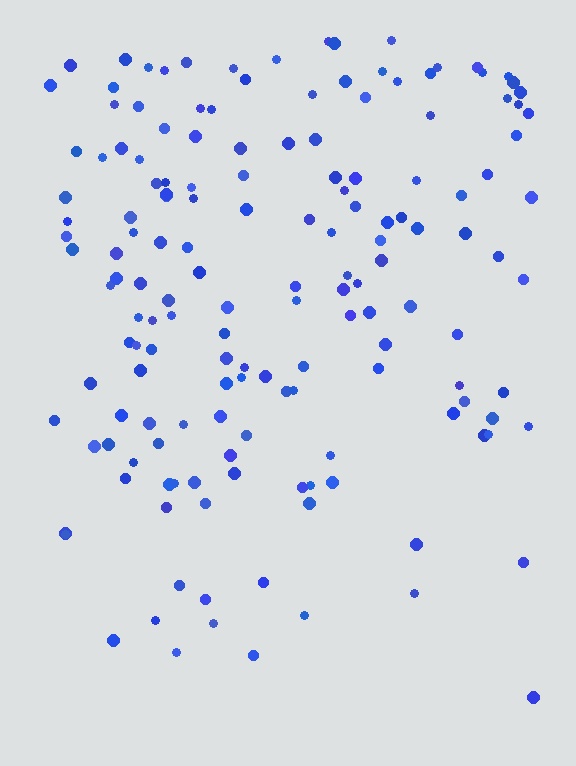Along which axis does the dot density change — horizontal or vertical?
Vertical.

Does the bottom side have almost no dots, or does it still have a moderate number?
Still a moderate number, just noticeably fewer than the top.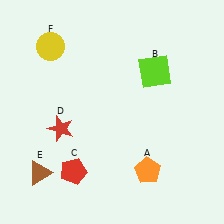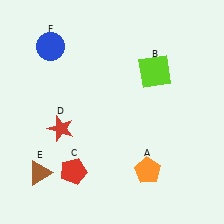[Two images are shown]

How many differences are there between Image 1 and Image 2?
There is 1 difference between the two images.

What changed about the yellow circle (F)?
In Image 1, F is yellow. In Image 2, it changed to blue.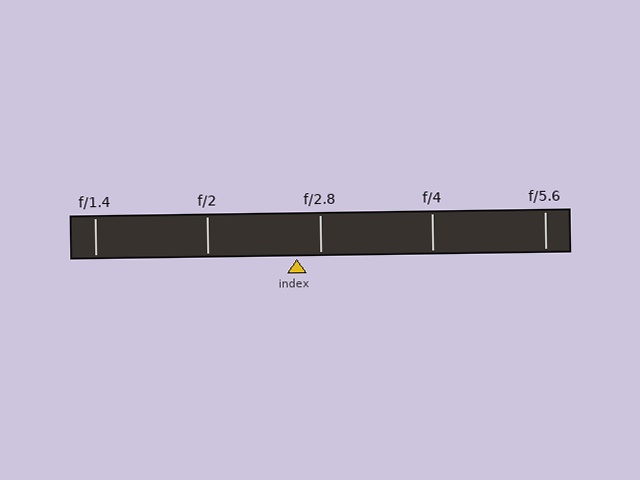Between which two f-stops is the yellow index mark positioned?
The index mark is between f/2 and f/2.8.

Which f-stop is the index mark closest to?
The index mark is closest to f/2.8.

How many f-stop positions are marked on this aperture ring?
There are 5 f-stop positions marked.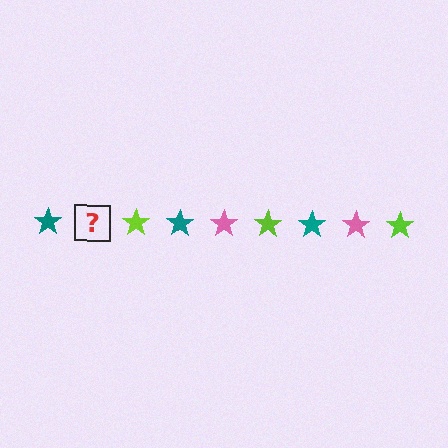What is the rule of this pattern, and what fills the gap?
The rule is that the pattern cycles through teal, pink, lime stars. The gap should be filled with a pink star.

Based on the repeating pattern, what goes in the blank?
The blank should be a pink star.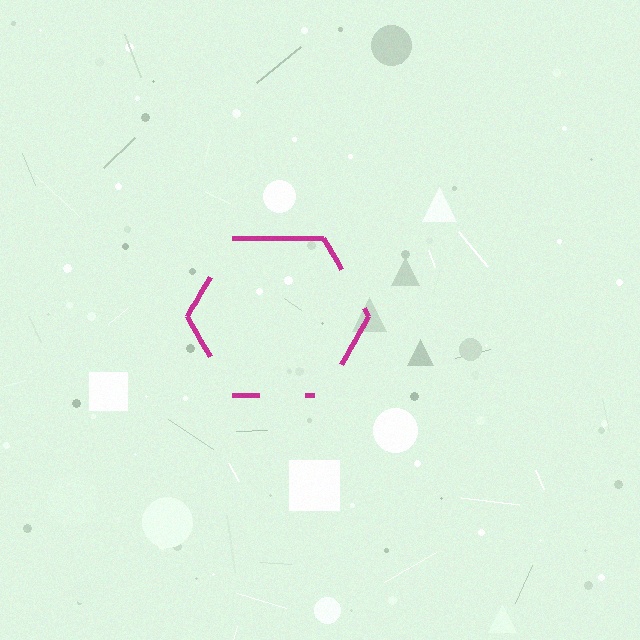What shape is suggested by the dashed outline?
The dashed outline suggests a hexagon.